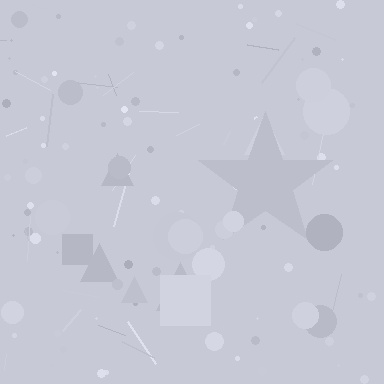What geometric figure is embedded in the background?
A star is embedded in the background.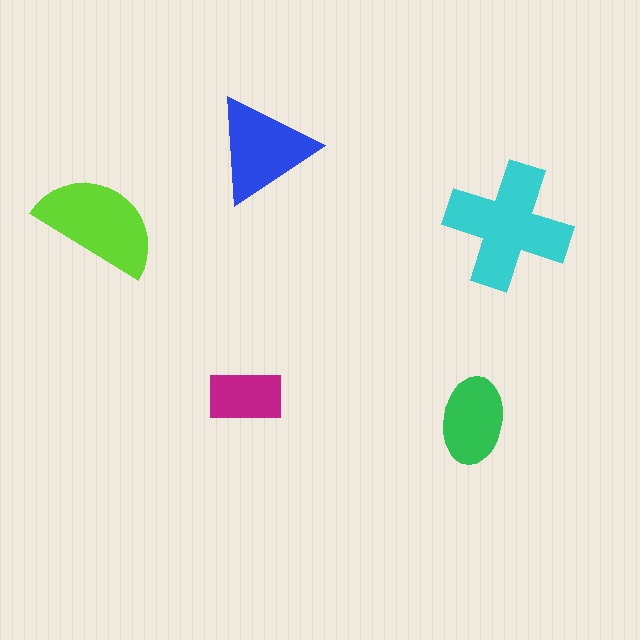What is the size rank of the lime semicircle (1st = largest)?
2nd.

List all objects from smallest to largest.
The magenta rectangle, the green ellipse, the blue triangle, the lime semicircle, the cyan cross.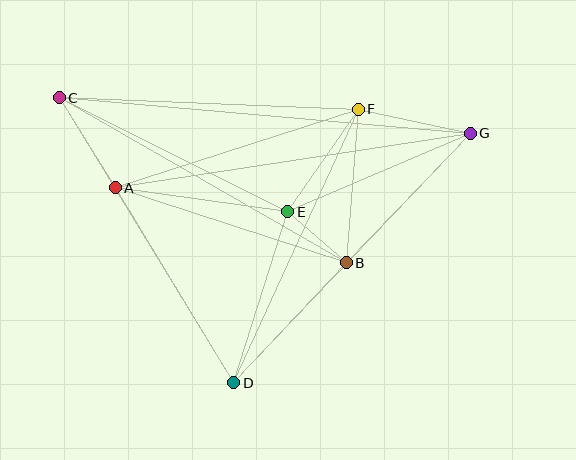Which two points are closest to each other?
Points B and E are closest to each other.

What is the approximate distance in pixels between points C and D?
The distance between C and D is approximately 335 pixels.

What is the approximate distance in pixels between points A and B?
The distance between A and B is approximately 243 pixels.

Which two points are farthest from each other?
Points C and G are farthest from each other.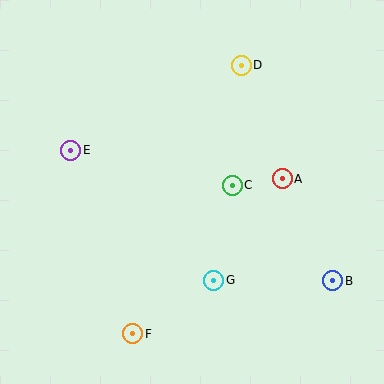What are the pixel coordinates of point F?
Point F is at (133, 334).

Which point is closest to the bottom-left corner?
Point F is closest to the bottom-left corner.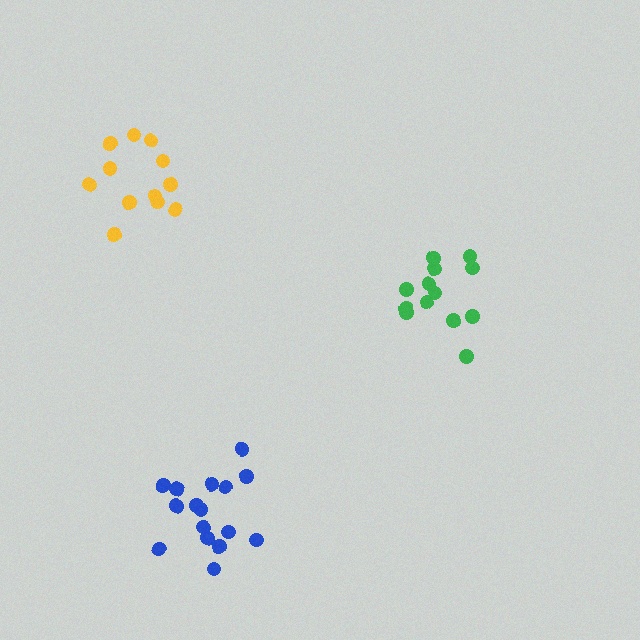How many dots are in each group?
Group 1: 16 dots, Group 2: 12 dots, Group 3: 13 dots (41 total).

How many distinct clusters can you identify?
There are 3 distinct clusters.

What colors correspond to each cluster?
The clusters are colored: blue, yellow, green.